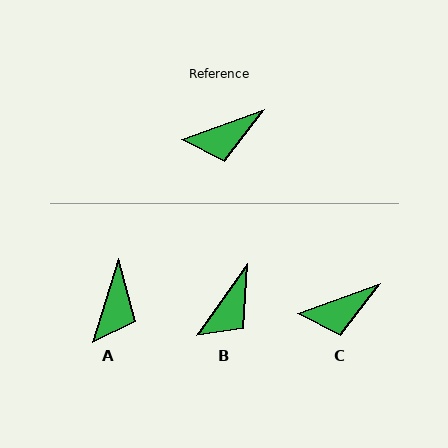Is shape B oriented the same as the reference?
No, it is off by about 35 degrees.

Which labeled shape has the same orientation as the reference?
C.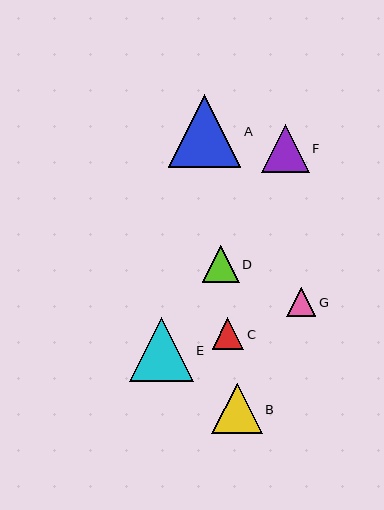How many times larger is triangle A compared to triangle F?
Triangle A is approximately 1.5 times the size of triangle F.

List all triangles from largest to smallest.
From largest to smallest: A, E, B, F, D, C, G.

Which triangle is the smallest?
Triangle G is the smallest with a size of approximately 29 pixels.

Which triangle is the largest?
Triangle A is the largest with a size of approximately 72 pixels.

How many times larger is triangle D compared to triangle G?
Triangle D is approximately 1.3 times the size of triangle G.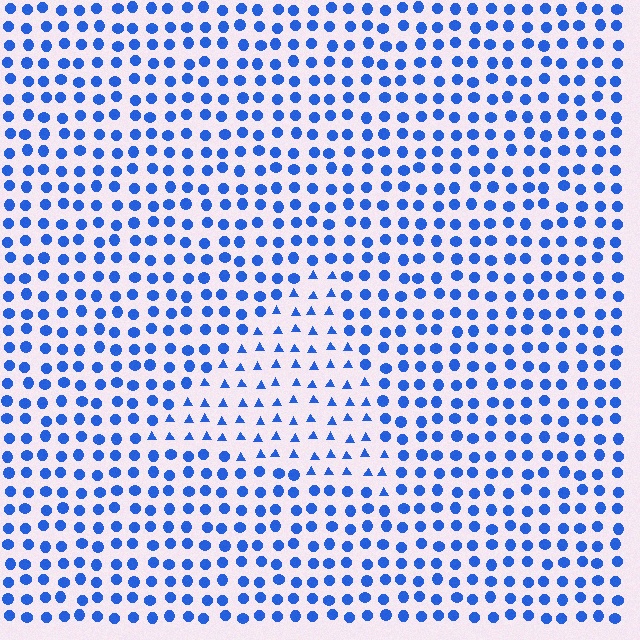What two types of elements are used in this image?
The image uses triangles inside the triangle region and circles outside it.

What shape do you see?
I see a triangle.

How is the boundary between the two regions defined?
The boundary is defined by a change in element shape: triangles inside vs. circles outside. All elements share the same color and spacing.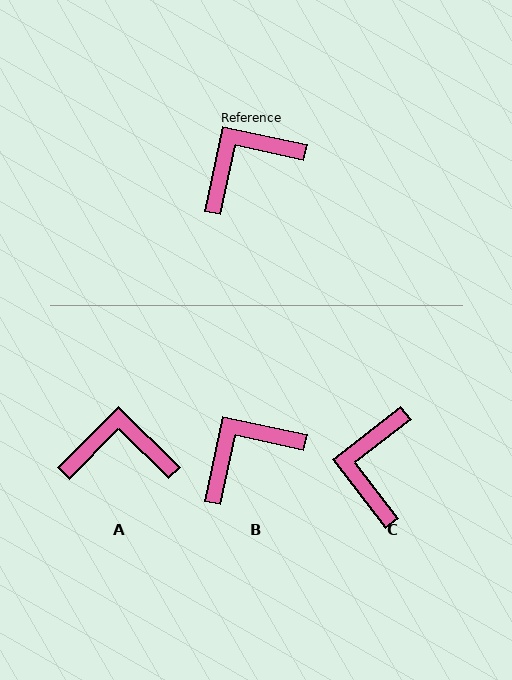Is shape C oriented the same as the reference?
No, it is off by about 50 degrees.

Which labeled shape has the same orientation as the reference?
B.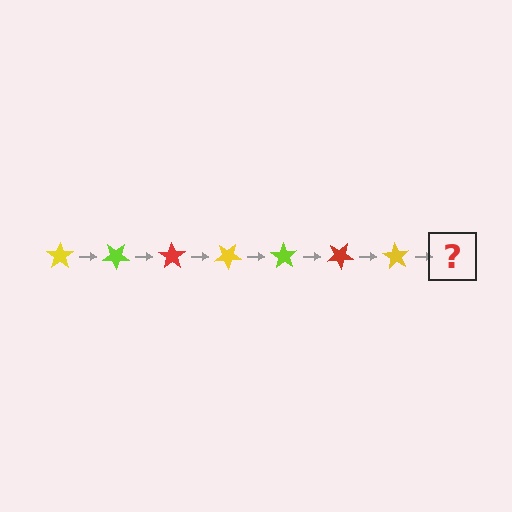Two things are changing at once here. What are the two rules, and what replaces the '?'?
The two rules are that it rotates 35 degrees each step and the color cycles through yellow, lime, and red. The '?' should be a lime star, rotated 245 degrees from the start.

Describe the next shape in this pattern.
It should be a lime star, rotated 245 degrees from the start.